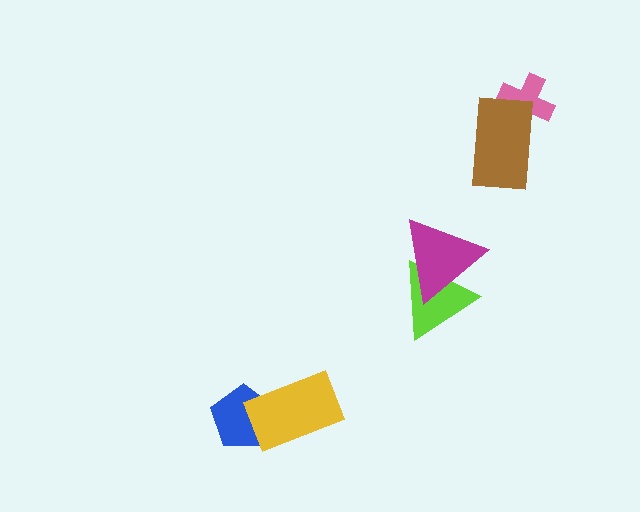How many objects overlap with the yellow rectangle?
1 object overlaps with the yellow rectangle.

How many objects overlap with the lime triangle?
1 object overlaps with the lime triangle.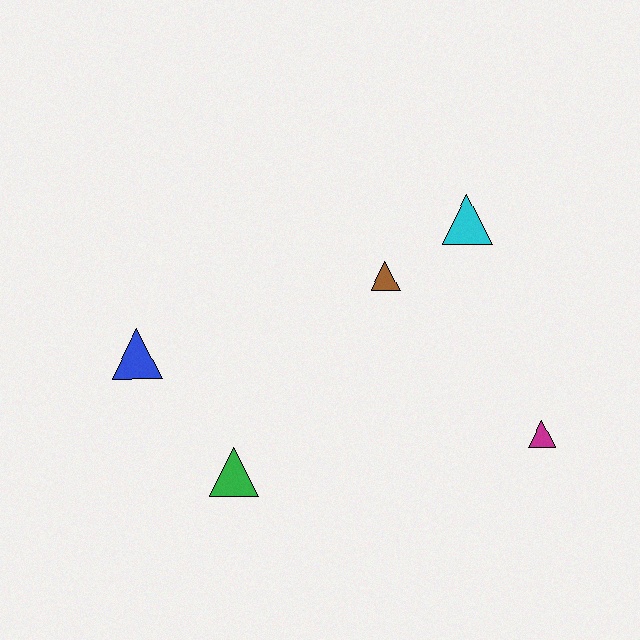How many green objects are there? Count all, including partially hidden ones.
There is 1 green object.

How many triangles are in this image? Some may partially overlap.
There are 5 triangles.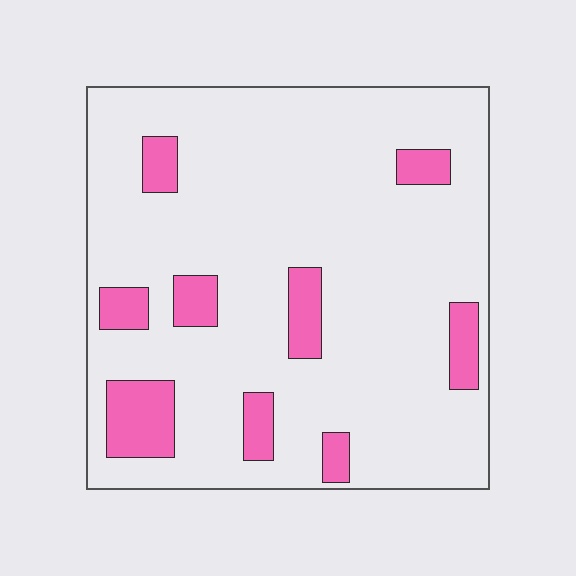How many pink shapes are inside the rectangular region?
9.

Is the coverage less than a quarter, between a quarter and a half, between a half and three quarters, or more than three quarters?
Less than a quarter.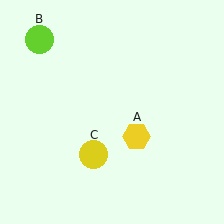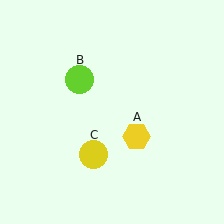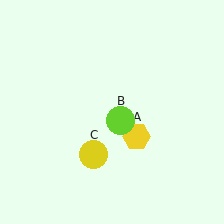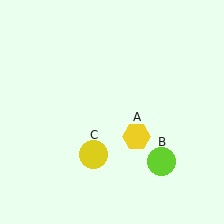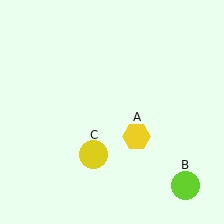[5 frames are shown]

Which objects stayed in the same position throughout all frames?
Yellow hexagon (object A) and yellow circle (object C) remained stationary.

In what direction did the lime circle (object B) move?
The lime circle (object B) moved down and to the right.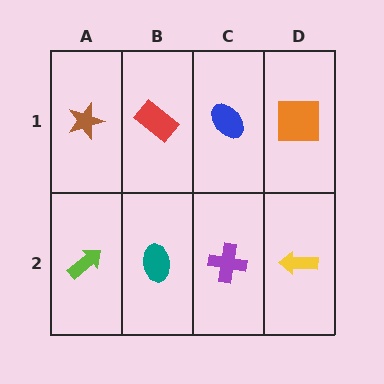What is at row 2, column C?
A purple cross.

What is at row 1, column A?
A brown star.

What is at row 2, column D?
A yellow arrow.